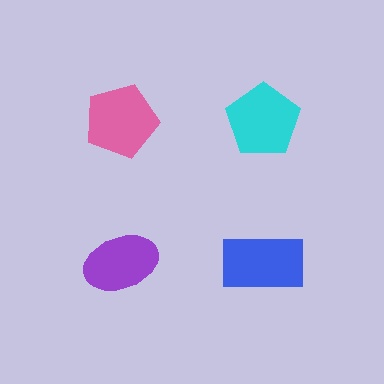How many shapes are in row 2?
2 shapes.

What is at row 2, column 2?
A blue rectangle.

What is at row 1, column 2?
A cyan pentagon.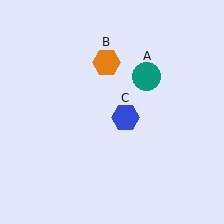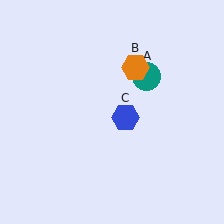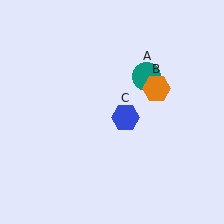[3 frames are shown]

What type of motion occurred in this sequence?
The orange hexagon (object B) rotated clockwise around the center of the scene.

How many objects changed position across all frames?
1 object changed position: orange hexagon (object B).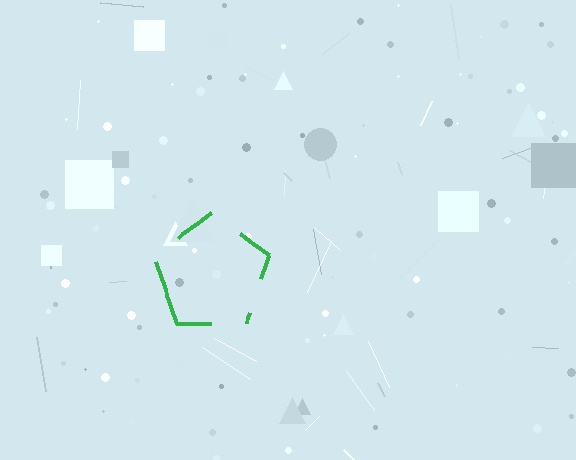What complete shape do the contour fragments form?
The contour fragments form a pentagon.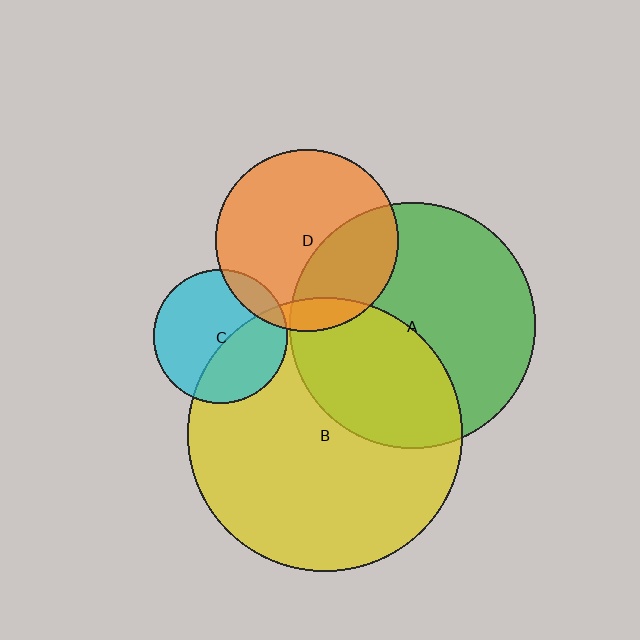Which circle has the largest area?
Circle B (yellow).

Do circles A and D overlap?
Yes.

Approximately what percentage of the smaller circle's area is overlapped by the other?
Approximately 35%.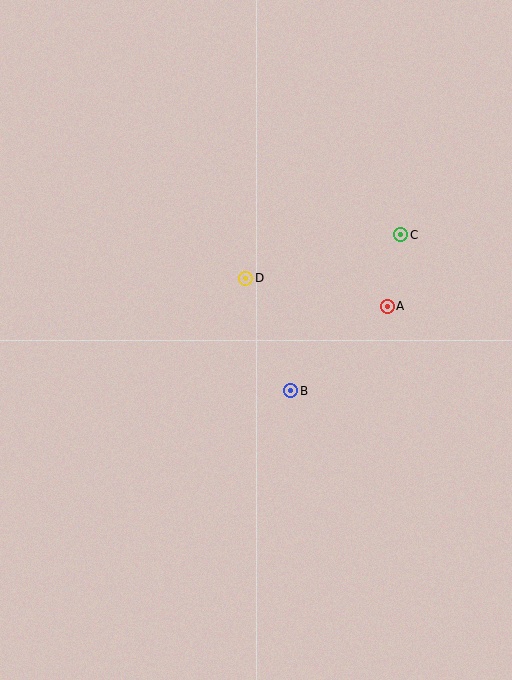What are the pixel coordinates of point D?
Point D is at (246, 278).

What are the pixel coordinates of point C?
Point C is at (401, 235).